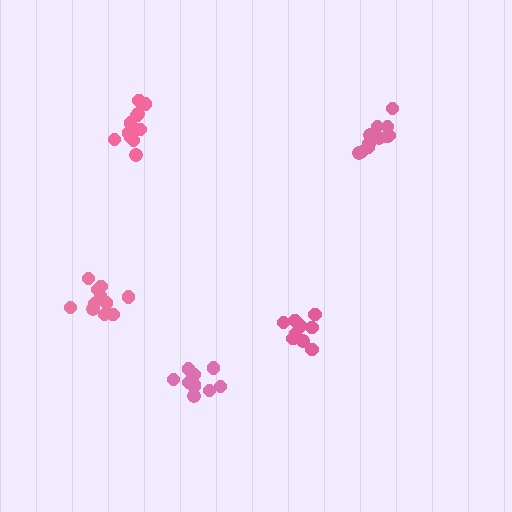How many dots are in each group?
Group 1: 10 dots, Group 2: 13 dots, Group 3: 11 dots, Group 4: 12 dots, Group 5: 11 dots (57 total).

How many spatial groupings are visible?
There are 5 spatial groupings.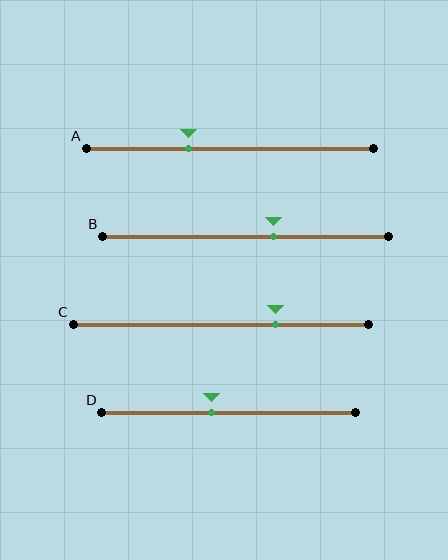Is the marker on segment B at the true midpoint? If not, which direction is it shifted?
No, the marker on segment B is shifted to the right by about 10% of the segment length.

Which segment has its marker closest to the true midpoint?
Segment D has its marker closest to the true midpoint.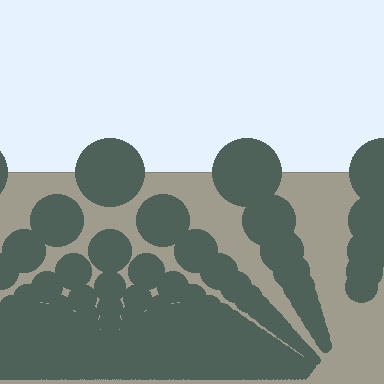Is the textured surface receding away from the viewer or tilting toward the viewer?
The surface appears to tilt toward the viewer. Texture elements get larger and sparser toward the top.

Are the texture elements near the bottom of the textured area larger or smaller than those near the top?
Smaller. The gradient is inverted — elements near the bottom are smaller and denser.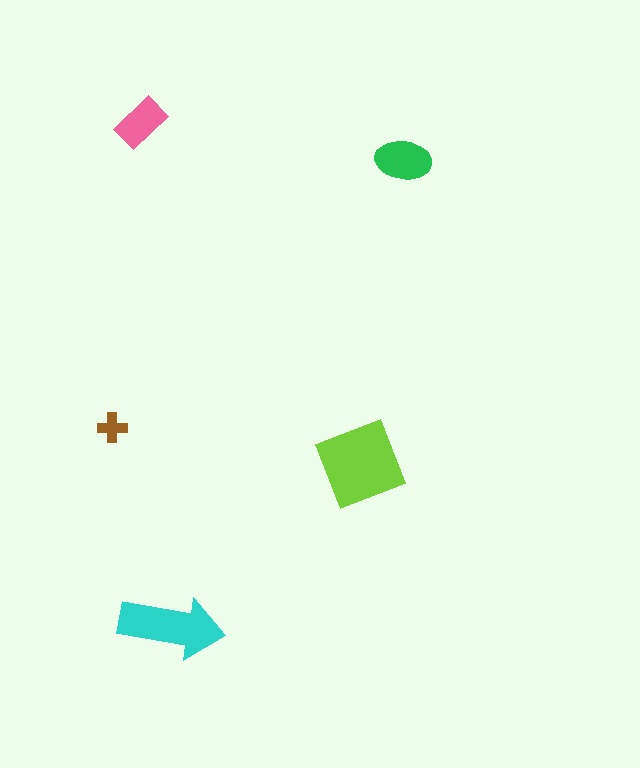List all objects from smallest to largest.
The brown cross, the pink rectangle, the green ellipse, the cyan arrow, the lime square.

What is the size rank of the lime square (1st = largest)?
1st.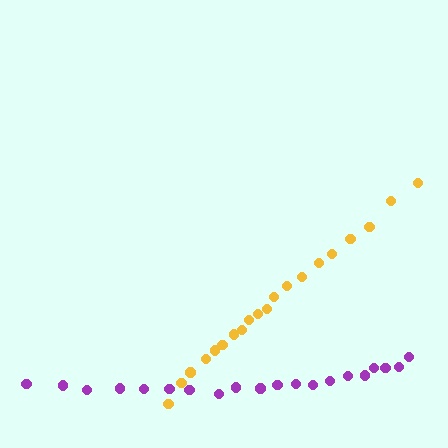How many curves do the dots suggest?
There are 2 distinct paths.